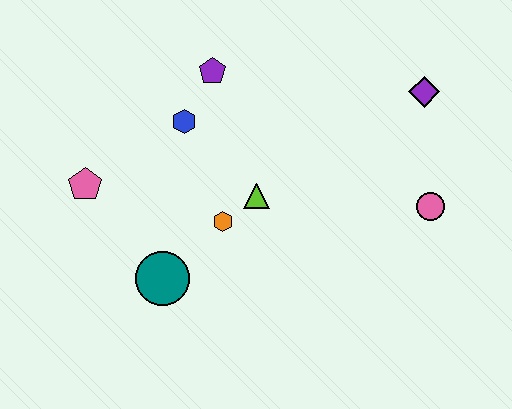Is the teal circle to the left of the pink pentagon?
No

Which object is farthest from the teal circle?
The purple diamond is farthest from the teal circle.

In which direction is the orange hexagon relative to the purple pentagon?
The orange hexagon is below the purple pentagon.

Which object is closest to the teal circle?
The orange hexagon is closest to the teal circle.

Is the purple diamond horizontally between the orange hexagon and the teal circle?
No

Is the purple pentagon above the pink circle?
Yes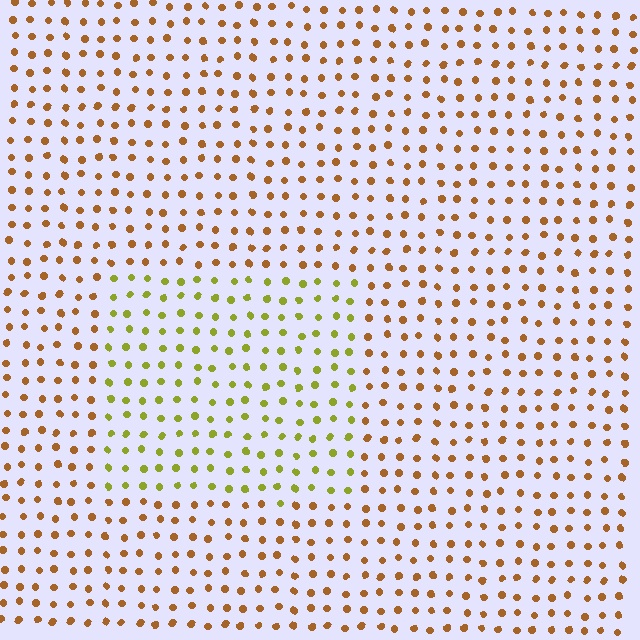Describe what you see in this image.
The image is filled with small brown elements in a uniform arrangement. A rectangle-shaped region is visible where the elements are tinted to a slightly different hue, forming a subtle color boundary.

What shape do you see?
I see a rectangle.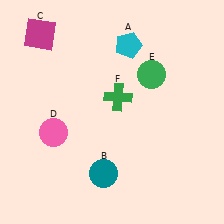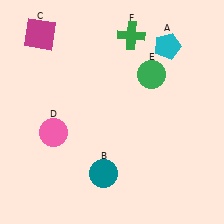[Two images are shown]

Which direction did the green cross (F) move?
The green cross (F) moved up.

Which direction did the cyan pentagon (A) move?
The cyan pentagon (A) moved right.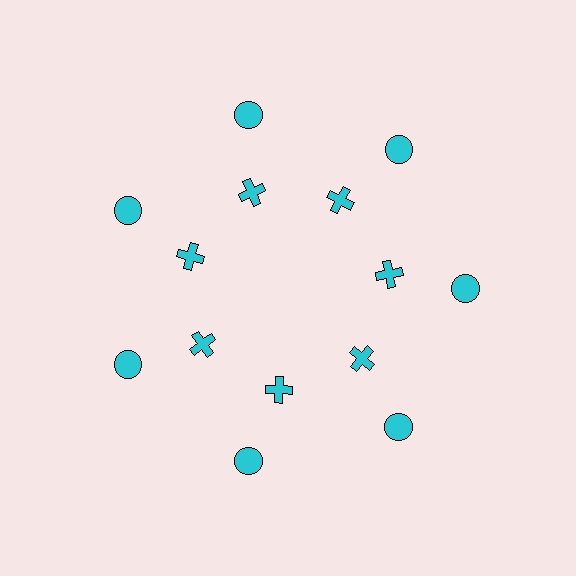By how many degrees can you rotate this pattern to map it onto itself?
The pattern maps onto itself every 51 degrees of rotation.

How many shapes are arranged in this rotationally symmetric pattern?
There are 14 shapes, arranged in 7 groups of 2.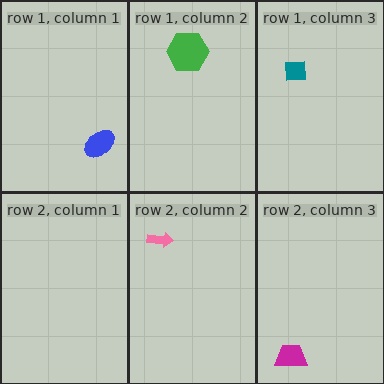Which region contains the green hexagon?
The row 1, column 2 region.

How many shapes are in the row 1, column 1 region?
1.